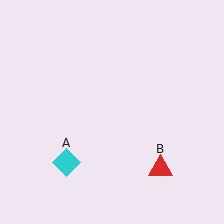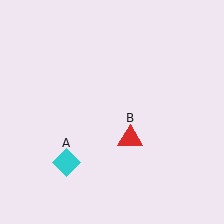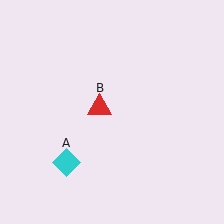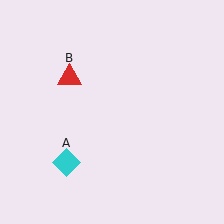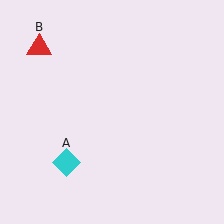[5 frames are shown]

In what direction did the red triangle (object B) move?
The red triangle (object B) moved up and to the left.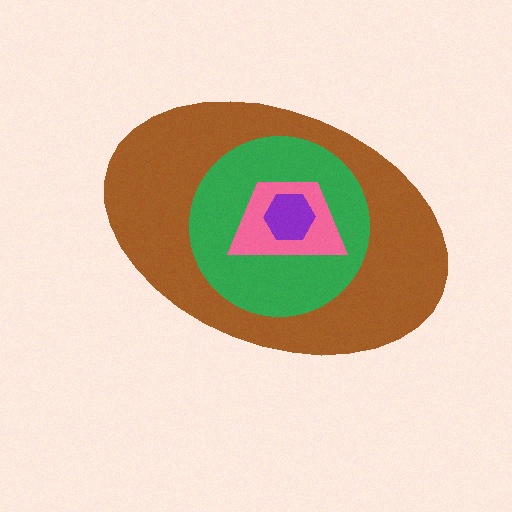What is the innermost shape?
The purple hexagon.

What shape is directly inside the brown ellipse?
The green circle.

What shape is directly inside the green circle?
The pink trapezoid.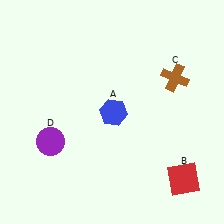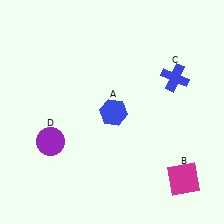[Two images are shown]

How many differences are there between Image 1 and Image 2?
There are 2 differences between the two images.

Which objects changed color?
B changed from red to magenta. C changed from brown to blue.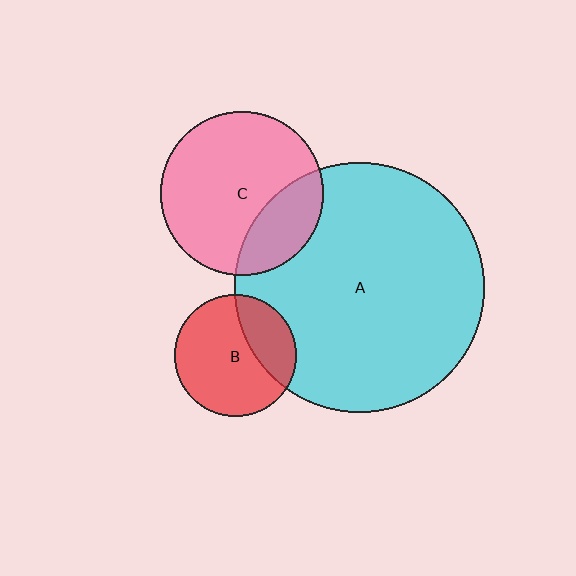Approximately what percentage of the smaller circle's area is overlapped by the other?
Approximately 25%.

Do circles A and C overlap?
Yes.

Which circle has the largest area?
Circle A (cyan).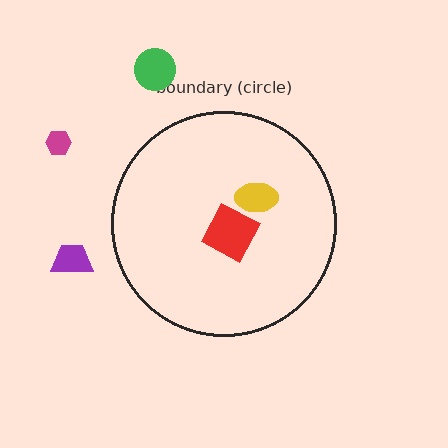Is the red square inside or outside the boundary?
Inside.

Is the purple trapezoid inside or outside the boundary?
Outside.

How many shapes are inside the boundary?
2 inside, 3 outside.